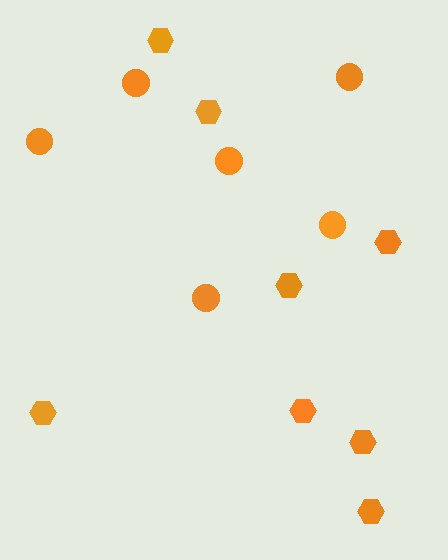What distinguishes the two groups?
There are 2 groups: one group of circles (6) and one group of hexagons (8).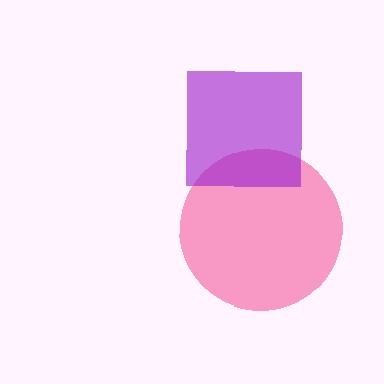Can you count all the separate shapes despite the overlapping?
Yes, there are 2 separate shapes.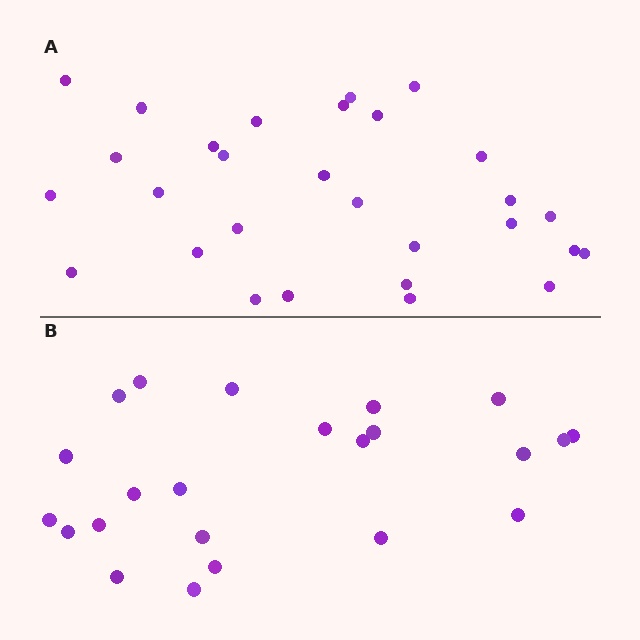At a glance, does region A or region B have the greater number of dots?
Region A (the top region) has more dots.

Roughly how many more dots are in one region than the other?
Region A has about 6 more dots than region B.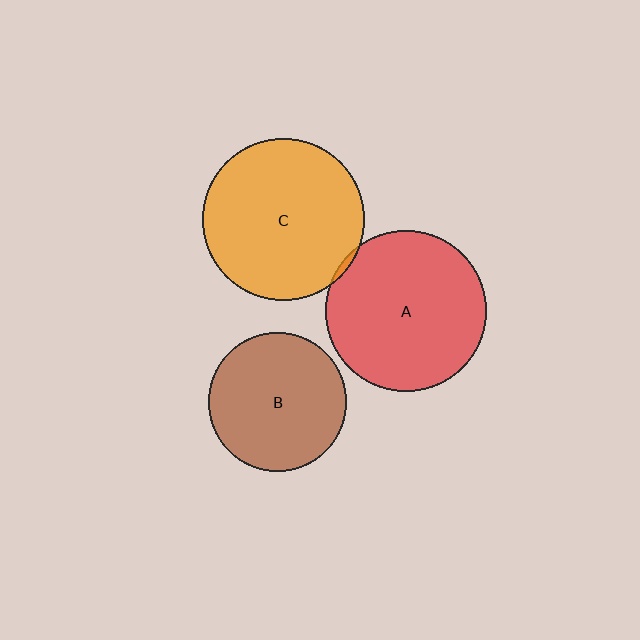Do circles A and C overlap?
Yes.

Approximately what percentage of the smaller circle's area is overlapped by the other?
Approximately 5%.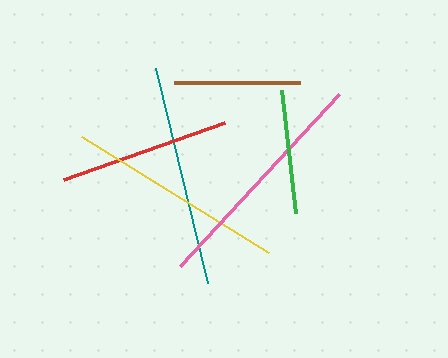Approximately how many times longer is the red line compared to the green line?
The red line is approximately 1.4 times the length of the green line.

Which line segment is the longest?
The pink line is the longest at approximately 234 pixels.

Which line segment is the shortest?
The green line is the shortest at approximately 124 pixels.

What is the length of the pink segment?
The pink segment is approximately 234 pixels long.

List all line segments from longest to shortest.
From longest to shortest: pink, teal, yellow, red, brown, green.